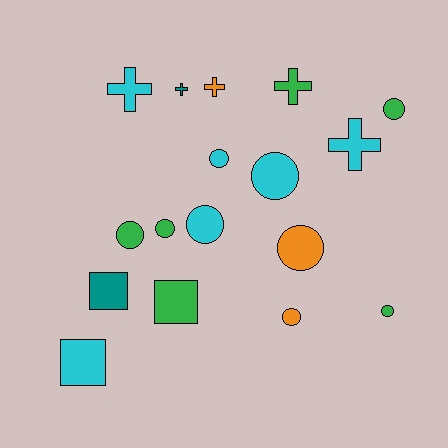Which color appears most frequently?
Cyan, with 6 objects.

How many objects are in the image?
There are 17 objects.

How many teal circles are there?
There are no teal circles.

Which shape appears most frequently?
Circle, with 9 objects.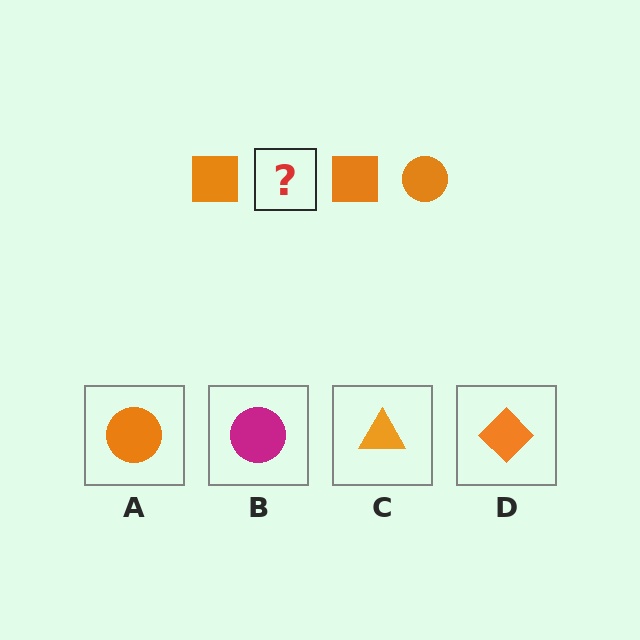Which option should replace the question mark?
Option A.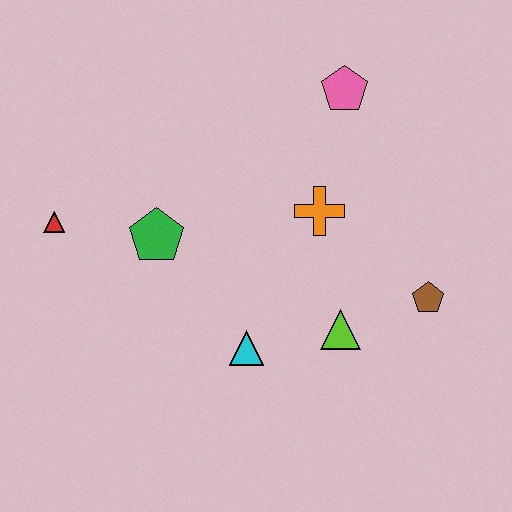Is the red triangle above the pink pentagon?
No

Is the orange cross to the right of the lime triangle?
No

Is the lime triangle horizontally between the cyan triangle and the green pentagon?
No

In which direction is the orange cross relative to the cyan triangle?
The orange cross is above the cyan triangle.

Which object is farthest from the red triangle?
The brown pentagon is farthest from the red triangle.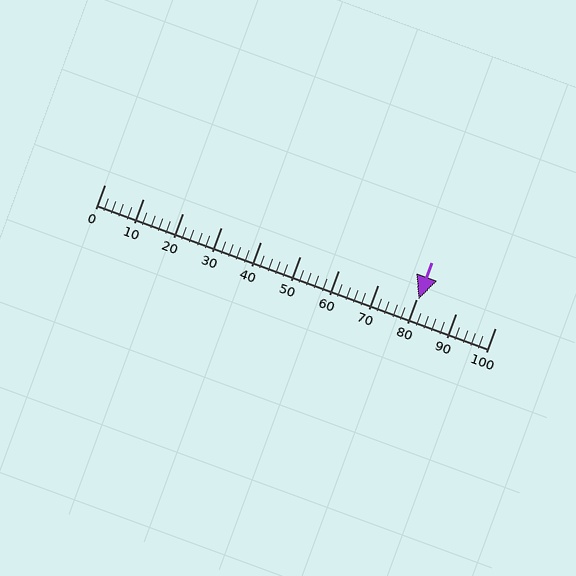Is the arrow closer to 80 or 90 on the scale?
The arrow is closer to 80.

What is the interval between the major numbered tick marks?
The major tick marks are spaced 10 units apart.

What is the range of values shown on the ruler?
The ruler shows values from 0 to 100.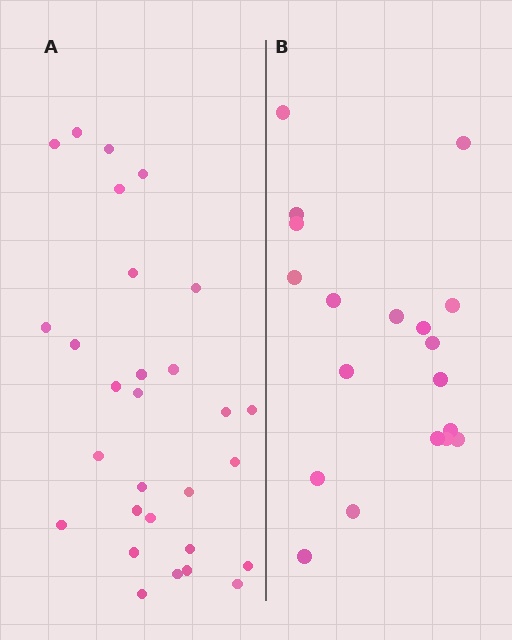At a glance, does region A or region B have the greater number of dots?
Region A (the left region) has more dots.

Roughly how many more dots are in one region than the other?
Region A has roughly 10 or so more dots than region B.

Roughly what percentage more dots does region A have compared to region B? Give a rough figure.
About 55% more.